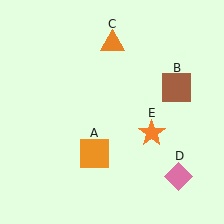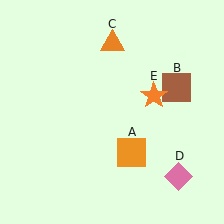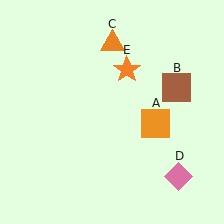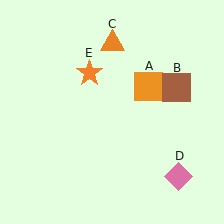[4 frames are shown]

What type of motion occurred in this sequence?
The orange square (object A), orange star (object E) rotated counterclockwise around the center of the scene.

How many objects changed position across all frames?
2 objects changed position: orange square (object A), orange star (object E).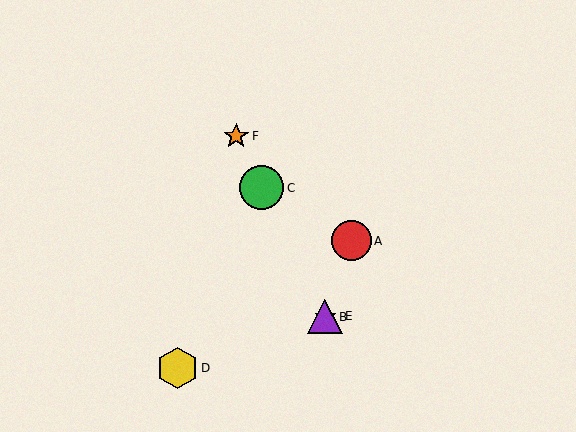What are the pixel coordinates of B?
Object B is at (325, 317).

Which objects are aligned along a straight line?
Objects B, C, E, F are aligned along a straight line.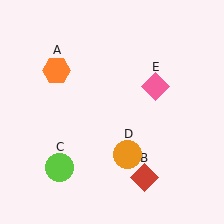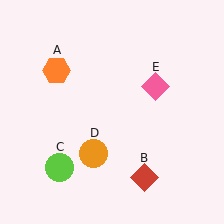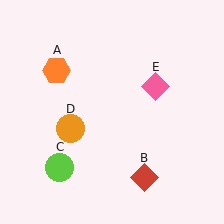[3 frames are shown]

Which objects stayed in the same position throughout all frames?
Orange hexagon (object A) and red diamond (object B) and lime circle (object C) and pink diamond (object E) remained stationary.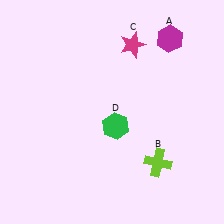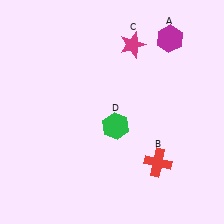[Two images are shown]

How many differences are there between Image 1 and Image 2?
There is 1 difference between the two images.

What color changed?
The cross (B) changed from lime in Image 1 to red in Image 2.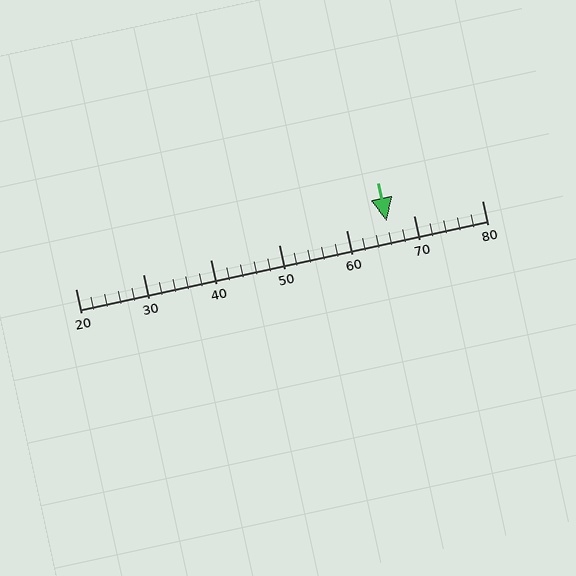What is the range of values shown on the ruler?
The ruler shows values from 20 to 80.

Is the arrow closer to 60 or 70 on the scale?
The arrow is closer to 70.